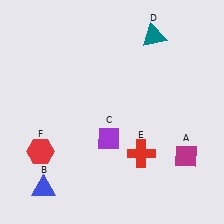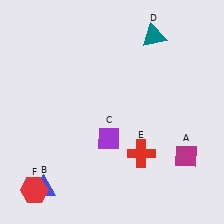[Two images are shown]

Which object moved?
The red hexagon (F) moved down.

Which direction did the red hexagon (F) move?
The red hexagon (F) moved down.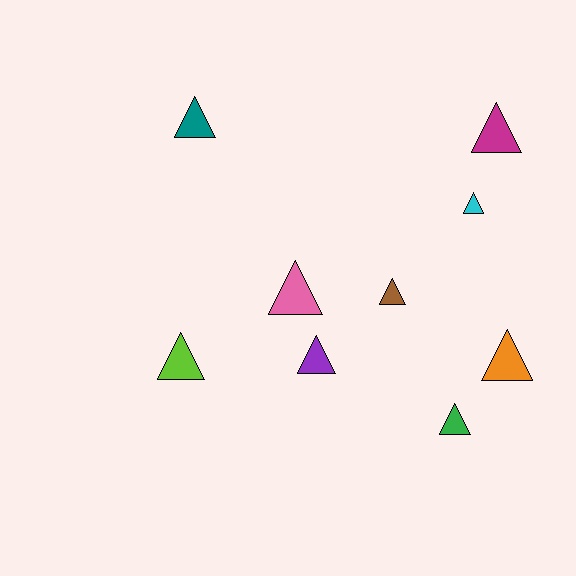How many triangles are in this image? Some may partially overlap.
There are 9 triangles.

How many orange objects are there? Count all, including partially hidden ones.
There is 1 orange object.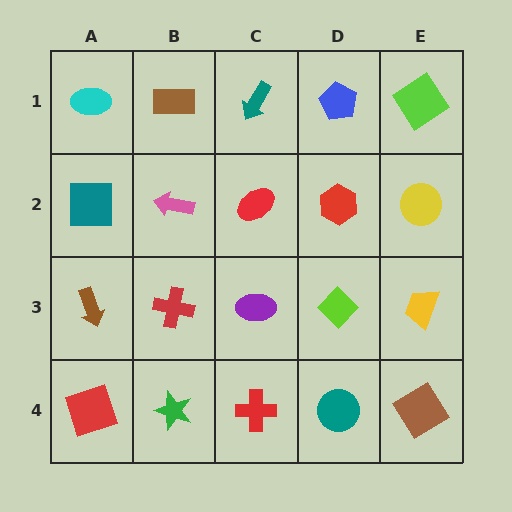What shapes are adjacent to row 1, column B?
A pink arrow (row 2, column B), a cyan ellipse (row 1, column A), a teal arrow (row 1, column C).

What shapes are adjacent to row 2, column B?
A brown rectangle (row 1, column B), a red cross (row 3, column B), a teal square (row 2, column A), a red ellipse (row 2, column C).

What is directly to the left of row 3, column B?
A brown arrow.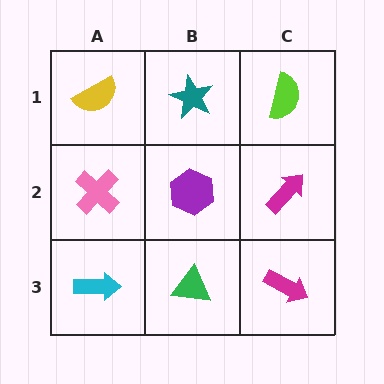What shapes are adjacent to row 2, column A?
A yellow semicircle (row 1, column A), a cyan arrow (row 3, column A), a purple hexagon (row 2, column B).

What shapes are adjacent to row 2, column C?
A lime semicircle (row 1, column C), a magenta arrow (row 3, column C), a purple hexagon (row 2, column B).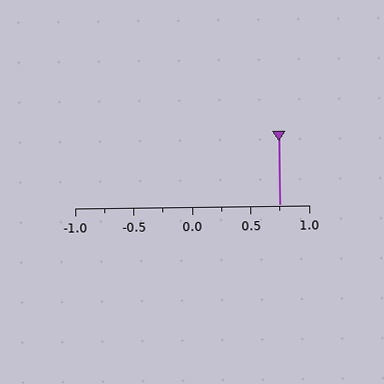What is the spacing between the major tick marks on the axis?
The major ticks are spaced 0.5 apart.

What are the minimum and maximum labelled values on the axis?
The axis runs from -1.0 to 1.0.